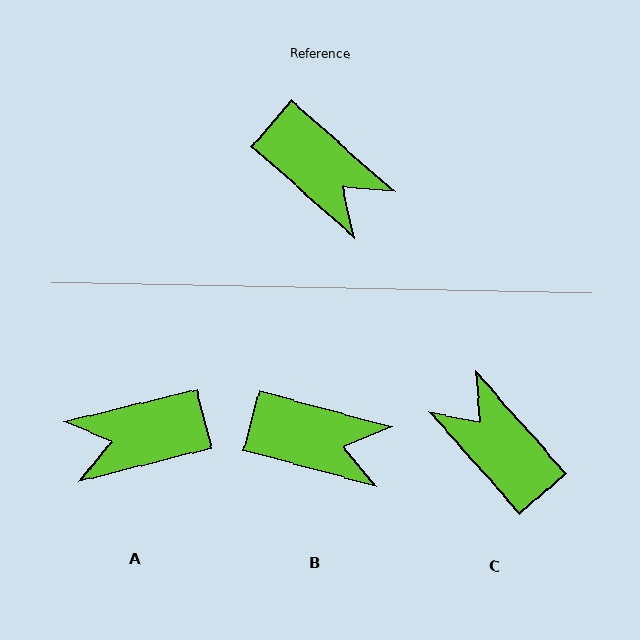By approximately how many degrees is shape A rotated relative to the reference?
Approximately 124 degrees clockwise.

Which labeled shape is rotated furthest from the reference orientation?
C, about 173 degrees away.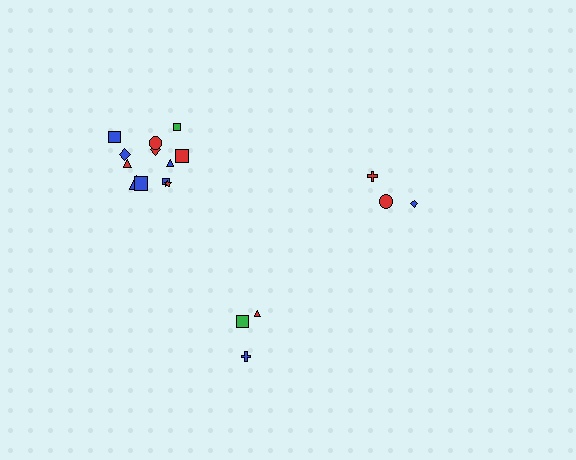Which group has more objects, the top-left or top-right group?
The top-left group.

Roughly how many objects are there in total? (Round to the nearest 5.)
Roughly 20 objects in total.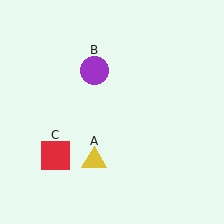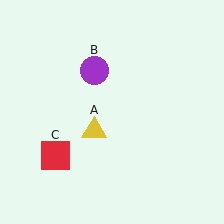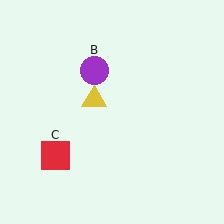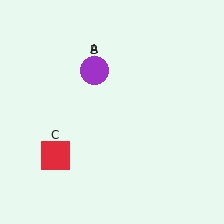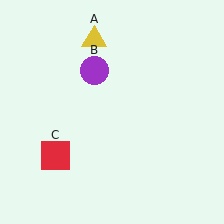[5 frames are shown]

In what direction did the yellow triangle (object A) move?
The yellow triangle (object A) moved up.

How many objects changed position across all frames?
1 object changed position: yellow triangle (object A).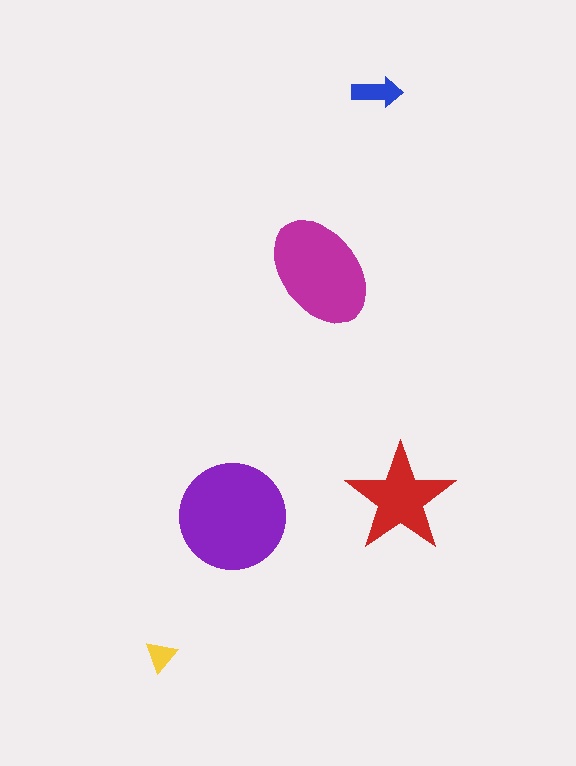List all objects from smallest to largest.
The yellow triangle, the blue arrow, the red star, the magenta ellipse, the purple circle.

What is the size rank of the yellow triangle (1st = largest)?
5th.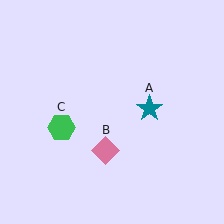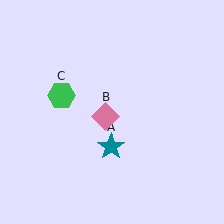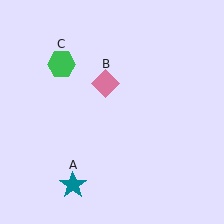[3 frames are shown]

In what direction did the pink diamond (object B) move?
The pink diamond (object B) moved up.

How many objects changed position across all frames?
3 objects changed position: teal star (object A), pink diamond (object B), green hexagon (object C).